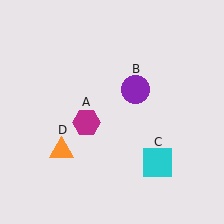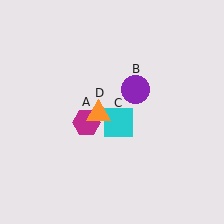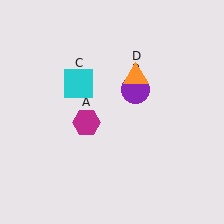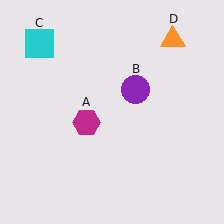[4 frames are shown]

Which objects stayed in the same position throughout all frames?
Magenta hexagon (object A) and purple circle (object B) remained stationary.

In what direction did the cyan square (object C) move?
The cyan square (object C) moved up and to the left.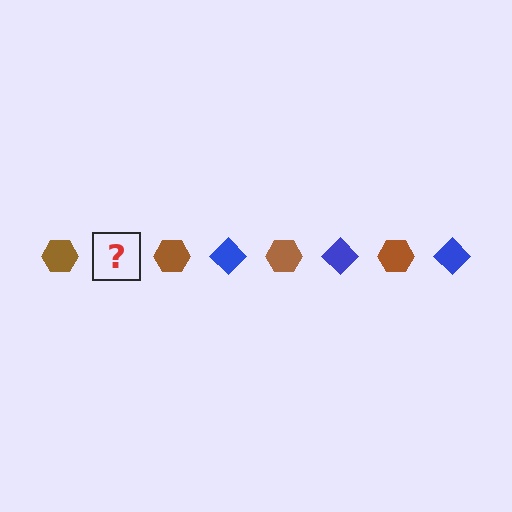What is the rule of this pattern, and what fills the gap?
The rule is that the pattern alternates between brown hexagon and blue diamond. The gap should be filled with a blue diamond.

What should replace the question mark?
The question mark should be replaced with a blue diamond.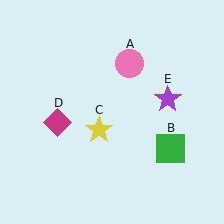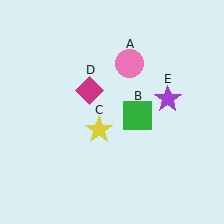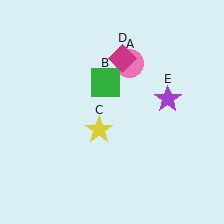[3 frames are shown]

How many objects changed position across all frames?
2 objects changed position: green square (object B), magenta diamond (object D).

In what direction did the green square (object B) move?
The green square (object B) moved up and to the left.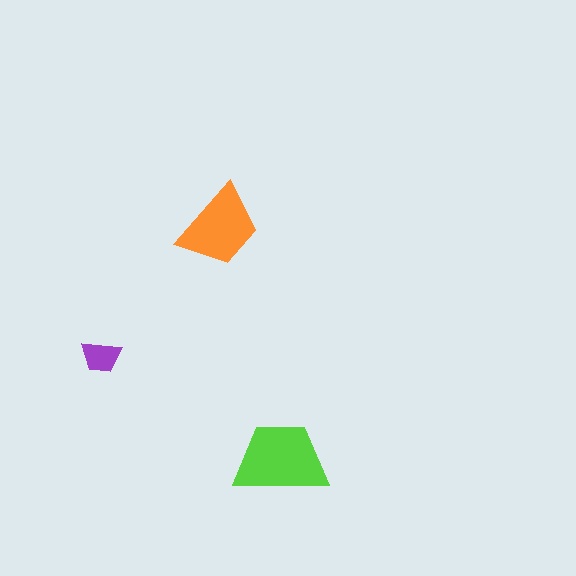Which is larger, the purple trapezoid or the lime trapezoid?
The lime one.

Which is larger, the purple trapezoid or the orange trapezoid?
The orange one.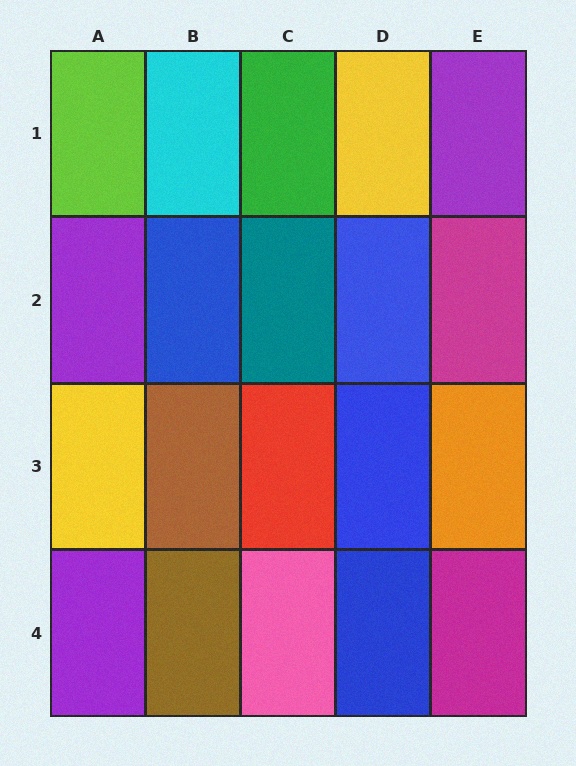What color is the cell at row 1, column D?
Yellow.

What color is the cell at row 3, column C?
Red.